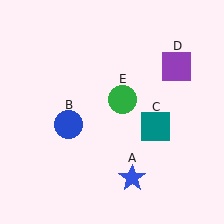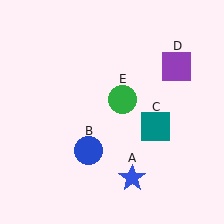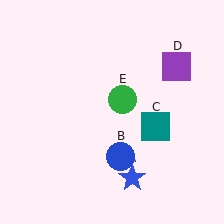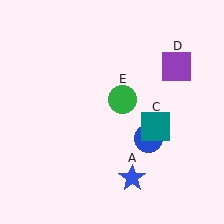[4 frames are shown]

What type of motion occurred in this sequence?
The blue circle (object B) rotated counterclockwise around the center of the scene.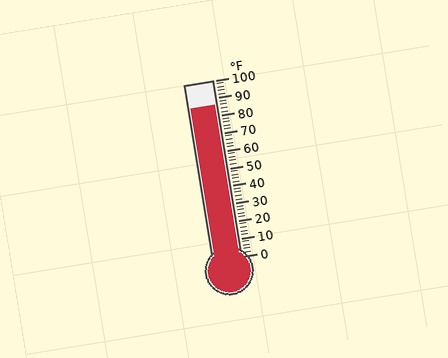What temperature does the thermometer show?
The thermometer shows approximately 86°F.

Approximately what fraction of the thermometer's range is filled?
The thermometer is filled to approximately 85% of its range.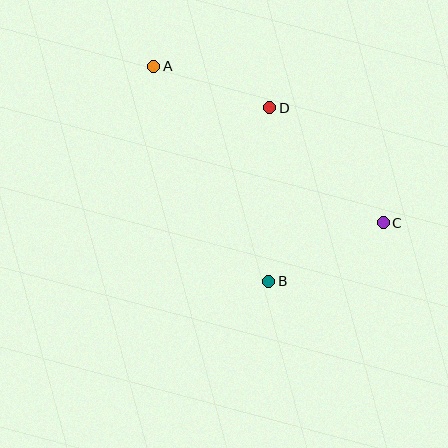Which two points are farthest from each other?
Points A and C are farthest from each other.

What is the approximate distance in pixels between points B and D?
The distance between B and D is approximately 173 pixels.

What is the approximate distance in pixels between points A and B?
The distance between A and B is approximately 244 pixels.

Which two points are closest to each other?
Points A and D are closest to each other.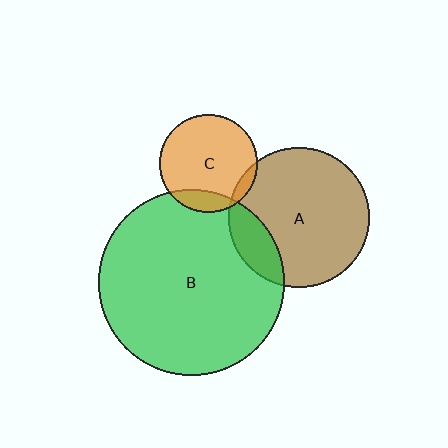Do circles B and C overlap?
Yes.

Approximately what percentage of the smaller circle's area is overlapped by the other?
Approximately 15%.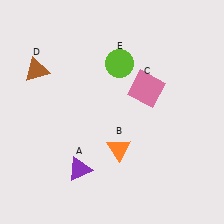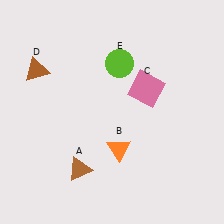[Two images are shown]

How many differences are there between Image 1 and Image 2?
There is 1 difference between the two images.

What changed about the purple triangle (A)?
In Image 1, A is purple. In Image 2, it changed to brown.